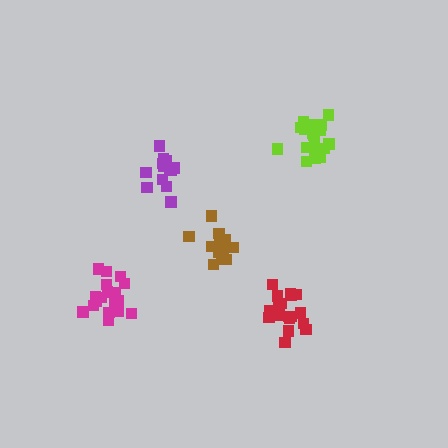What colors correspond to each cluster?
The clusters are colored: brown, purple, lime, magenta, red.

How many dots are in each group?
Group 1: 15 dots, Group 2: 14 dots, Group 3: 17 dots, Group 4: 18 dots, Group 5: 18 dots (82 total).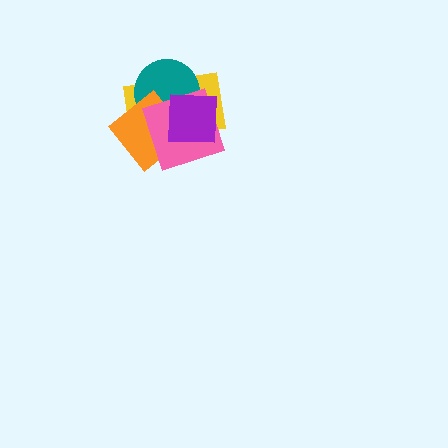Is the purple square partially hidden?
No, no other shape covers it.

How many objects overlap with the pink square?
4 objects overlap with the pink square.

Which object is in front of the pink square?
The purple square is in front of the pink square.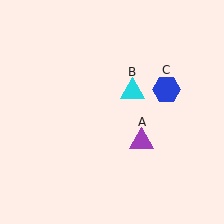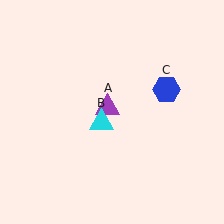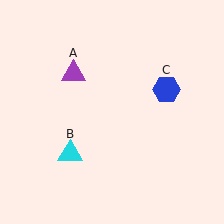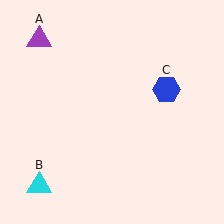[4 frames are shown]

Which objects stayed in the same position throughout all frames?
Blue hexagon (object C) remained stationary.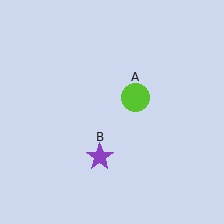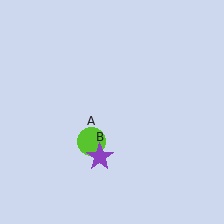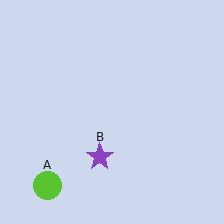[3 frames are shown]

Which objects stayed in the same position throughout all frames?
Purple star (object B) remained stationary.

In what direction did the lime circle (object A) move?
The lime circle (object A) moved down and to the left.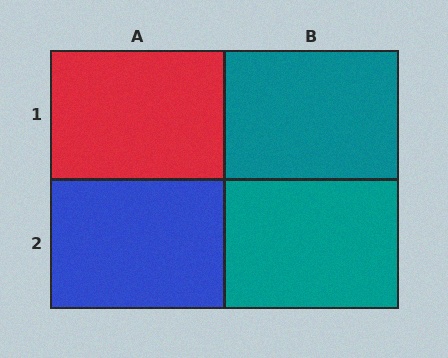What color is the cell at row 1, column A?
Red.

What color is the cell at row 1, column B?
Teal.